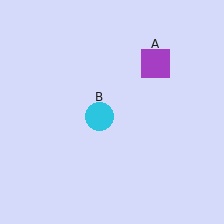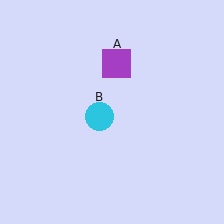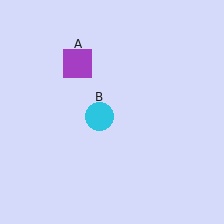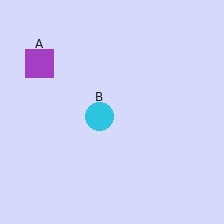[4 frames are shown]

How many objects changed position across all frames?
1 object changed position: purple square (object A).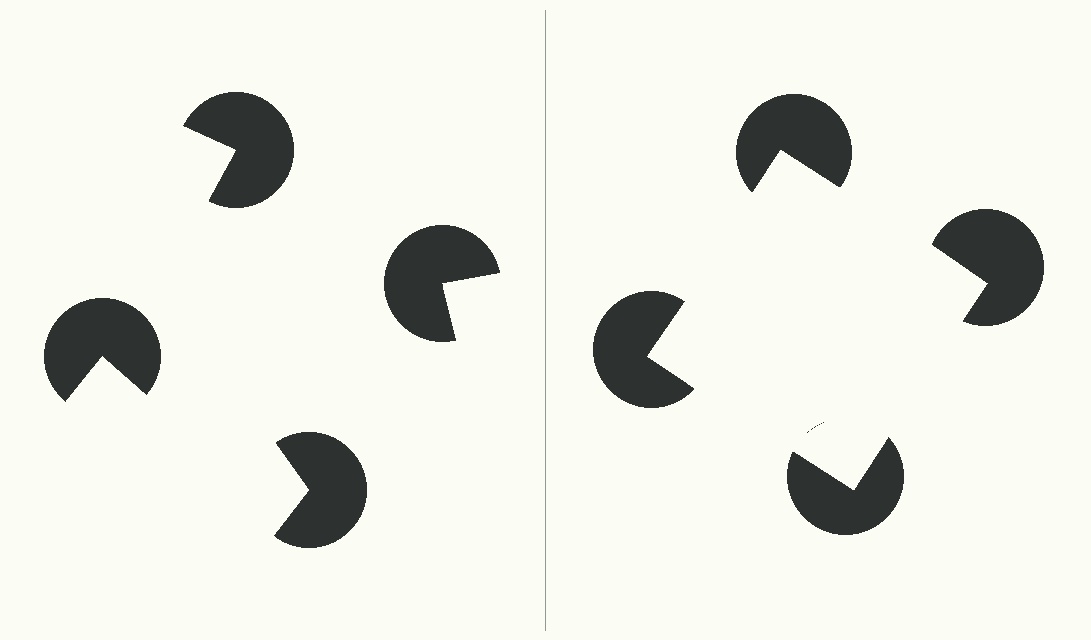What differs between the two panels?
The pac-man discs are positioned identically on both sides; only the wedge orientations differ. On the right they align to a square; on the left they are misaligned.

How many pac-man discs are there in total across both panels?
8 — 4 on each side.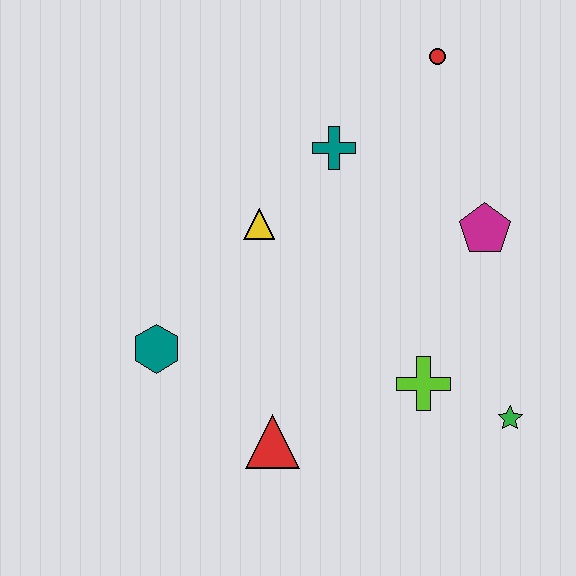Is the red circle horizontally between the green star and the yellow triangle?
Yes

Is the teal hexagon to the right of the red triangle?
No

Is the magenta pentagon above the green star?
Yes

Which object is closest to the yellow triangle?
The teal cross is closest to the yellow triangle.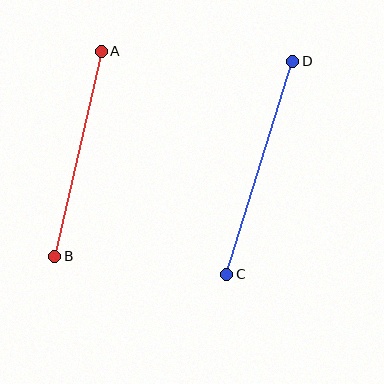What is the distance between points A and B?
The distance is approximately 210 pixels.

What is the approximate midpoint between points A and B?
The midpoint is at approximately (78, 154) pixels.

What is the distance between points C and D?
The distance is approximately 223 pixels.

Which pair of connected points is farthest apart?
Points C and D are farthest apart.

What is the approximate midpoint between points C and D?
The midpoint is at approximately (260, 168) pixels.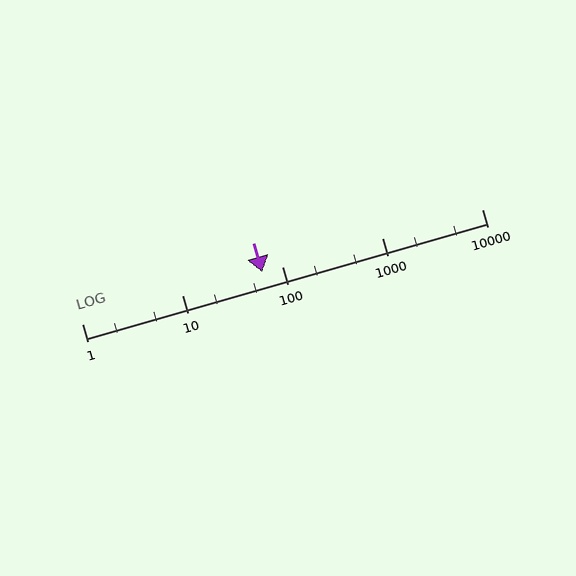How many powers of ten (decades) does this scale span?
The scale spans 4 decades, from 1 to 10000.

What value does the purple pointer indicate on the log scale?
The pointer indicates approximately 63.